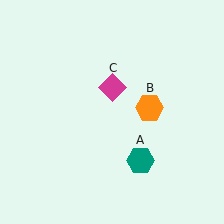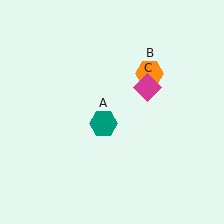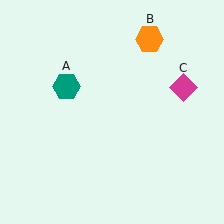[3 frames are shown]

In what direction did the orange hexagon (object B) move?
The orange hexagon (object B) moved up.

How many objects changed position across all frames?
3 objects changed position: teal hexagon (object A), orange hexagon (object B), magenta diamond (object C).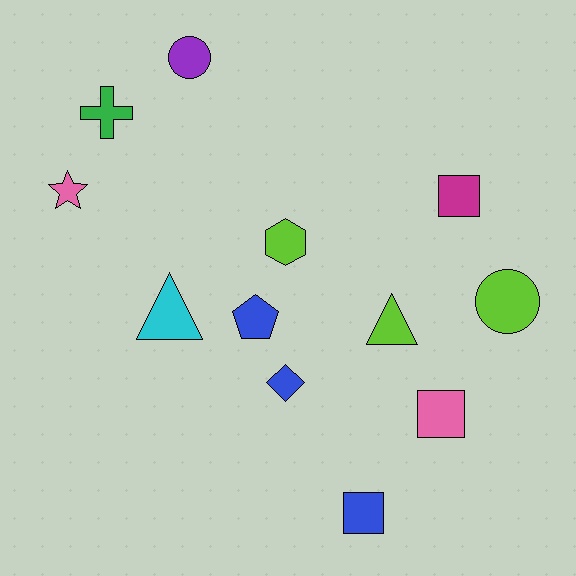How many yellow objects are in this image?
There are no yellow objects.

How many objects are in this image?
There are 12 objects.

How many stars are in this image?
There is 1 star.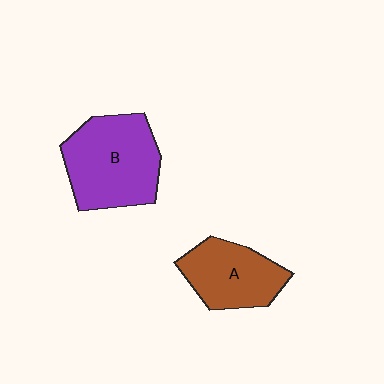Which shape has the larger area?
Shape B (purple).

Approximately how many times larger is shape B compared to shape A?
Approximately 1.4 times.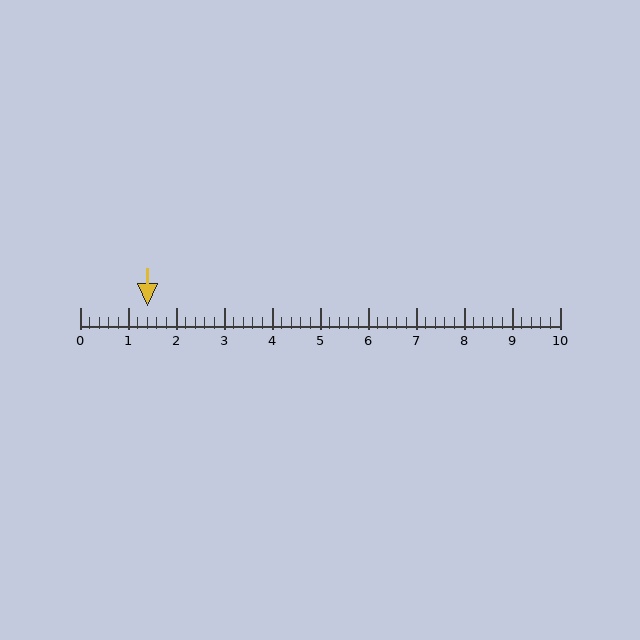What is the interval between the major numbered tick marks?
The major tick marks are spaced 1 units apart.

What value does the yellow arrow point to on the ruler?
The yellow arrow points to approximately 1.4.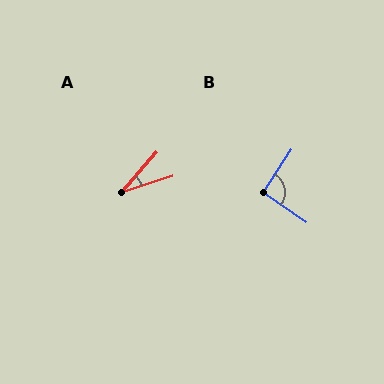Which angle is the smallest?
A, at approximately 31 degrees.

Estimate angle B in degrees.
Approximately 91 degrees.